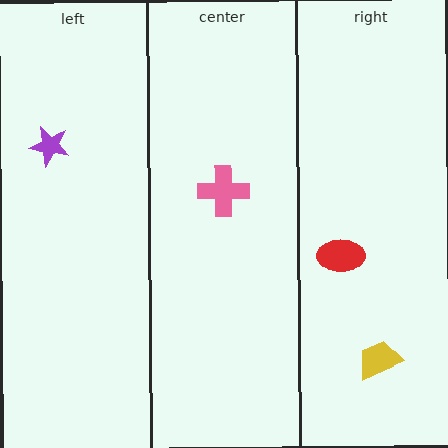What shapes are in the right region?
The red ellipse, the yellow trapezoid.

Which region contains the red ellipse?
The right region.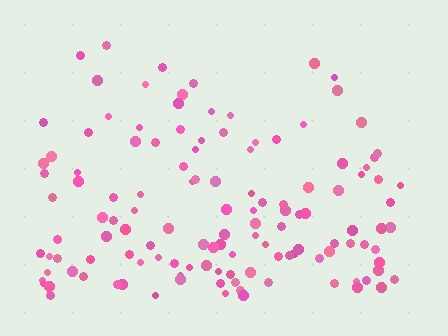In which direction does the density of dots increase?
From top to bottom, with the bottom side densest.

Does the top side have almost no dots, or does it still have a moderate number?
Still a moderate number, just noticeably fewer than the bottom.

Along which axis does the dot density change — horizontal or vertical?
Vertical.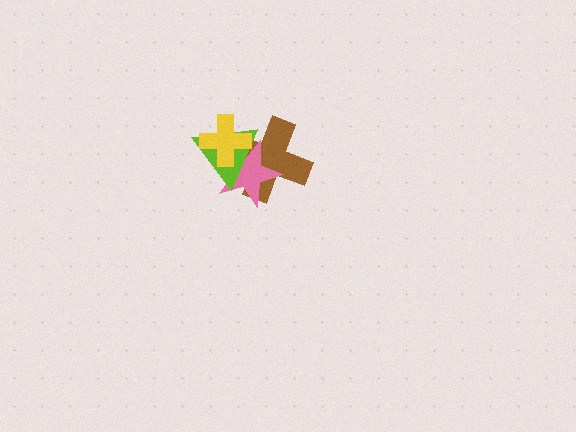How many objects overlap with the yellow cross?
3 objects overlap with the yellow cross.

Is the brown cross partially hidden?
Yes, it is partially covered by another shape.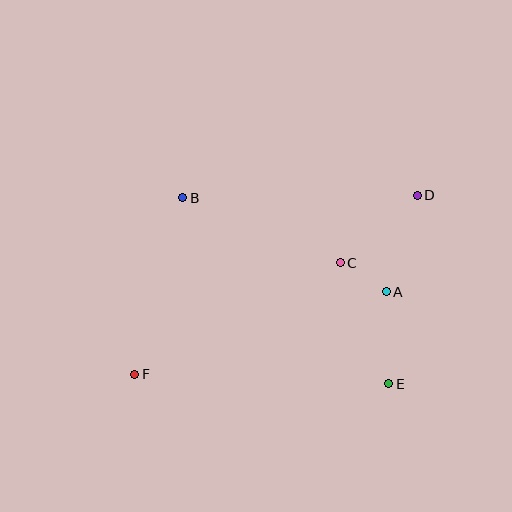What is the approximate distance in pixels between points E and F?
The distance between E and F is approximately 254 pixels.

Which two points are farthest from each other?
Points D and F are farthest from each other.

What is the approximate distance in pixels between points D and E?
The distance between D and E is approximately 191 pixels.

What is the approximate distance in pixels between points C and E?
The distance between C and E is approximately 130 pixels.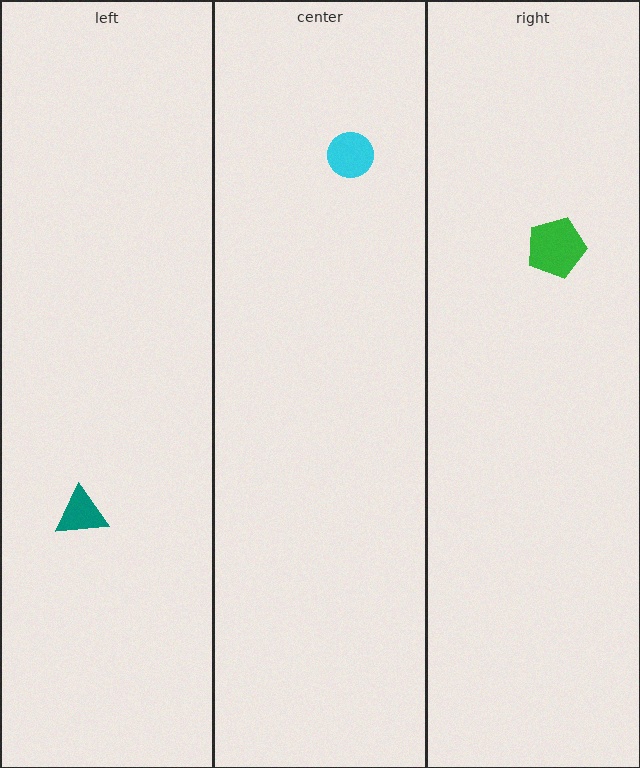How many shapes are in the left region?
1.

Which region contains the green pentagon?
The right region.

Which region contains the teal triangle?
The left region.